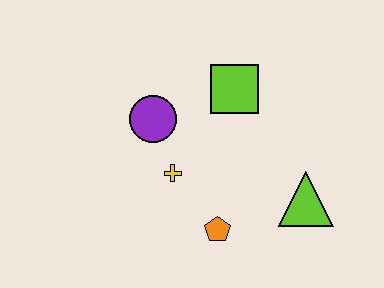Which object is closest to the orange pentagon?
The yellow cross is closest to the orange pentagon.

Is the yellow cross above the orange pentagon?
Yes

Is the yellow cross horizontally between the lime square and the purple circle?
Yes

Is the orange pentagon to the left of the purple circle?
No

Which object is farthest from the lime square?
The orange pentagon is farthest from the lime square.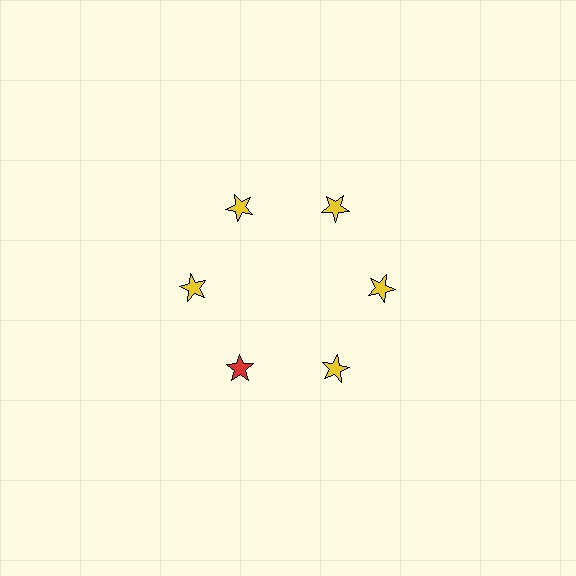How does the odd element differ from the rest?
It has a different color: red instead of yellow.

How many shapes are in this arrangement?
There are 6 shapes arranged in a ring pattern.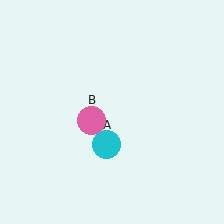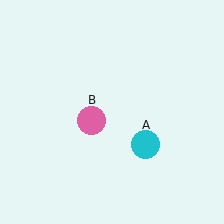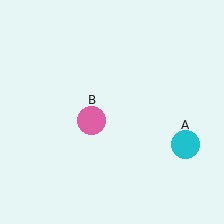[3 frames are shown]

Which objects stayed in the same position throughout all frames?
Pink circle (object B) remained stationary.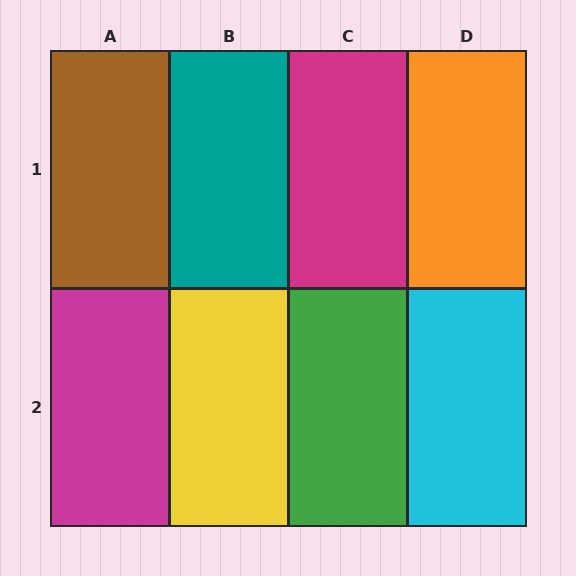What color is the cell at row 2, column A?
Magenta.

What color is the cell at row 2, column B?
Yellow.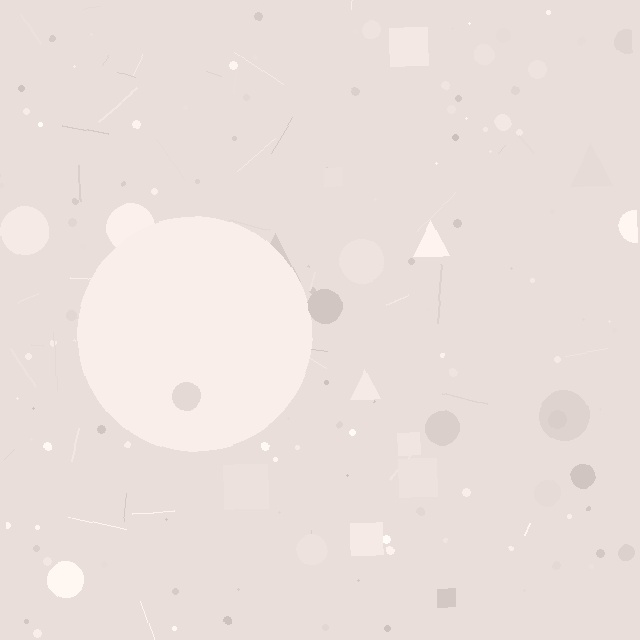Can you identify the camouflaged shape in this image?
The camouflaged shape is a circle.